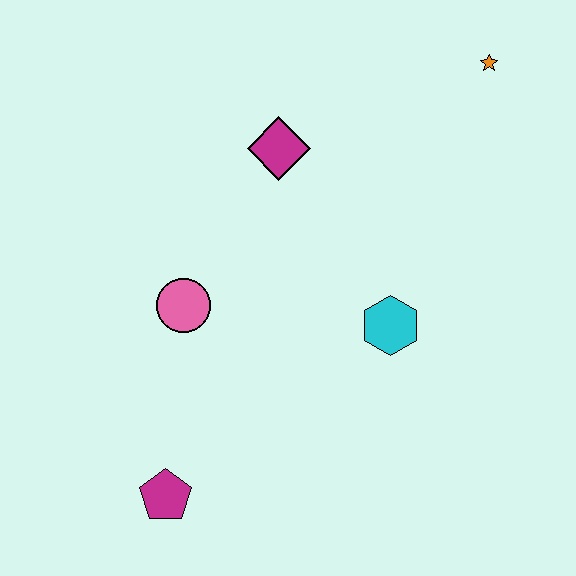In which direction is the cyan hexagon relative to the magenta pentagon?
The cyan hexagon is to the right of the magenta pentagon.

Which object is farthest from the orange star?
The magenta pentagon is farthest from the orange star.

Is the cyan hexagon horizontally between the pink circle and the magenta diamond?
No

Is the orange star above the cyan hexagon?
Yes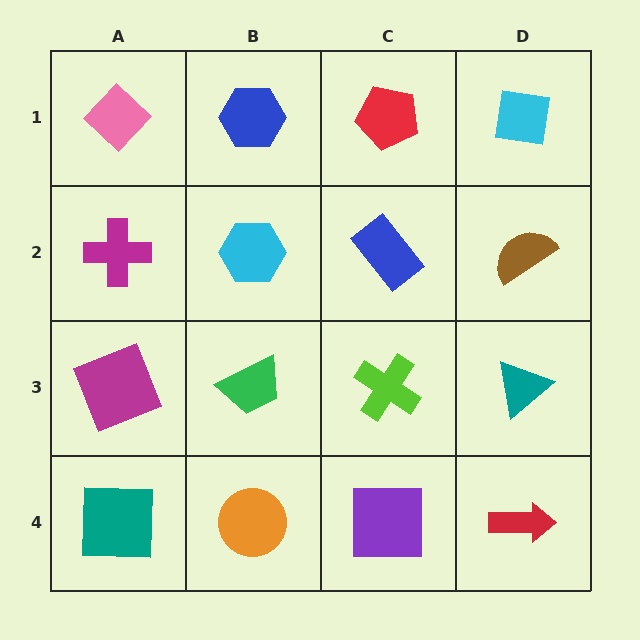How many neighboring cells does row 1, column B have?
3.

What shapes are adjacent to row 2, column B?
A blue hexagon (row 1, column B), a green trapezoid (row 3, column B), a magenta cross (row 2, column A), a blue rectangle (row 2, column C).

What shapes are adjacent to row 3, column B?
A cyan hexagon (row 2, column B), an orange circle (row 4, column B), a magenta square (row 3, column A), a lime cross (row 3, column C).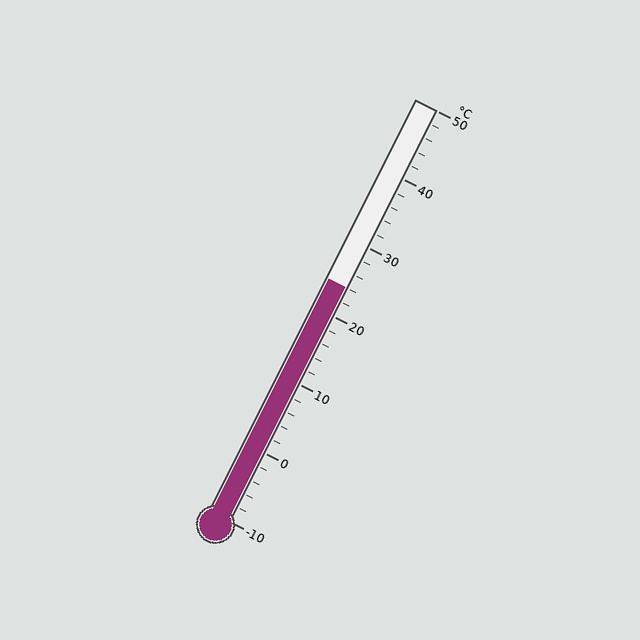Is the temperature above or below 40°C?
The temperature is below 40°C.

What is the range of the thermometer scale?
The thermometer scale ranges from -10°C to 50°C.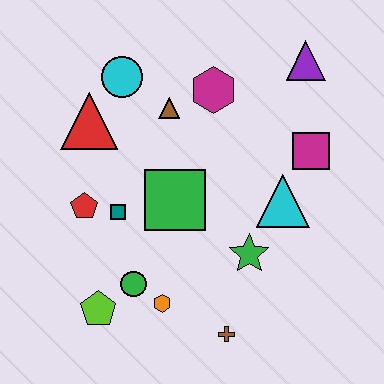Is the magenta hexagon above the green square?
Yes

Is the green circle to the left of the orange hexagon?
Yes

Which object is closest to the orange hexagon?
The green circle is closest to the orange hexagon.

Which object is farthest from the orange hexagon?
The purple triangle is farthest from the orange hexagon.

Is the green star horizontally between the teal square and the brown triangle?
No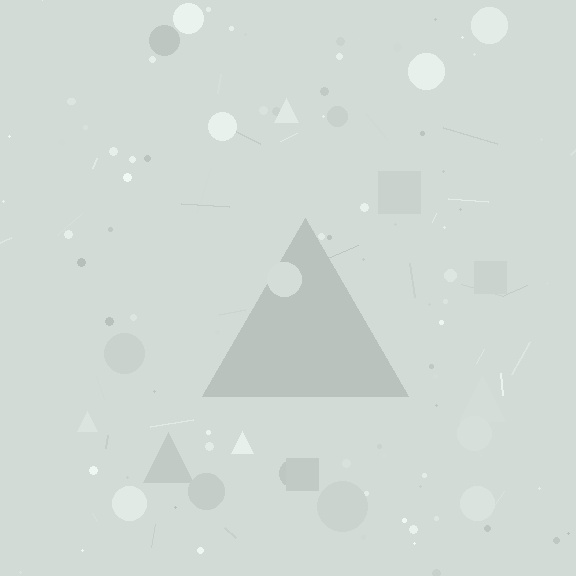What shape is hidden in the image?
A triangle is hidden in the image.